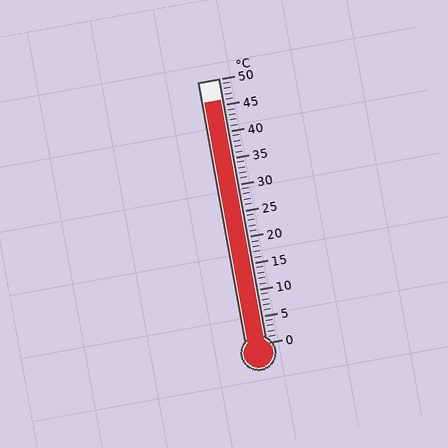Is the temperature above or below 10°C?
The temperature is above 10°C.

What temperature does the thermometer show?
The thermometer shows approximately 46°C.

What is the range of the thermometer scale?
The thermometer scale ranges from 0°C to 50°C.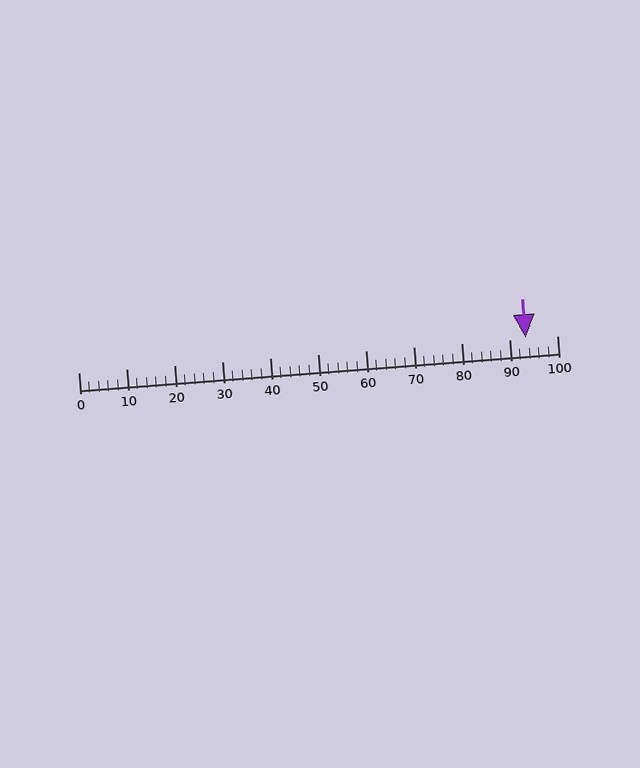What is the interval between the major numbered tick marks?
The major tick marks are spaced 10 units apart.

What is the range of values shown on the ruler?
The ruler shows values from 0 to 100.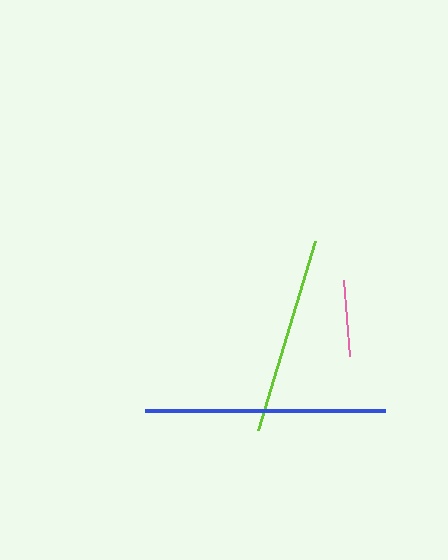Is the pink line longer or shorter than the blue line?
The blue line is longer than the pink line.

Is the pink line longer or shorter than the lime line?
The lime line is longer than the pink line.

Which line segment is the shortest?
The pink line is the shortest at approximately 76 pixels.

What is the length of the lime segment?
The lime segment is approximately 198 pixels long.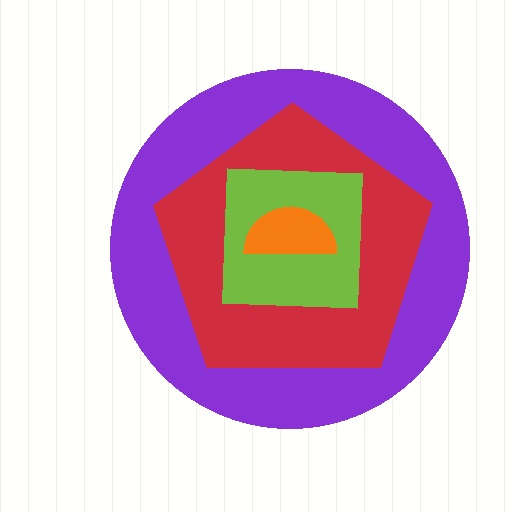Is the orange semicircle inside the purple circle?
Yes.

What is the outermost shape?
The purple circle.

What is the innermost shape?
The orange semicircle.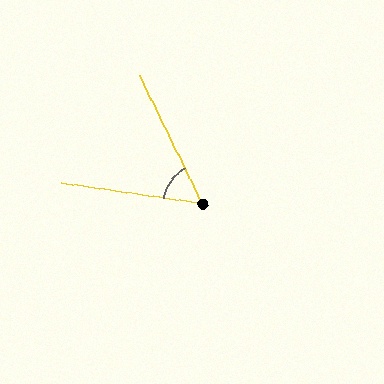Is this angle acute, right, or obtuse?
It is acute.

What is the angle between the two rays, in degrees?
Approximately 56 degrees.